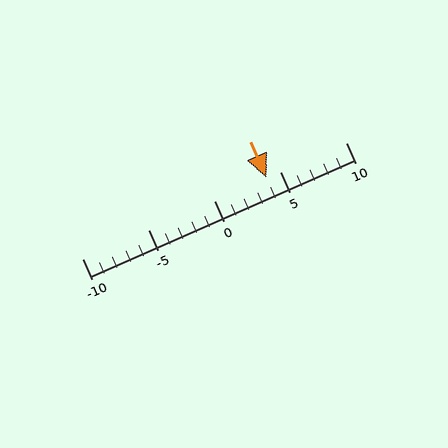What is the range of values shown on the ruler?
The ruler shows values from -10 to 10.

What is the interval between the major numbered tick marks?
The major tick marks are spaced 5 units apart.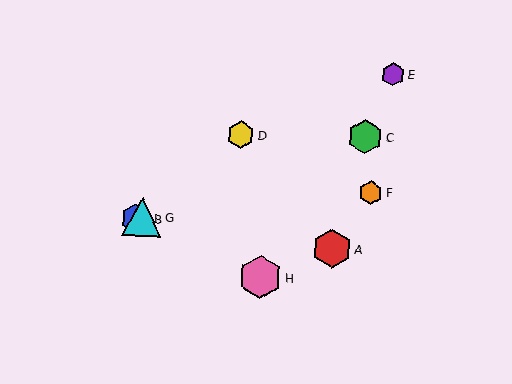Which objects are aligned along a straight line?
Objects B, C, G are aligned along a straight line.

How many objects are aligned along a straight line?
3 objects (B, C, G) are aligned along a straight line.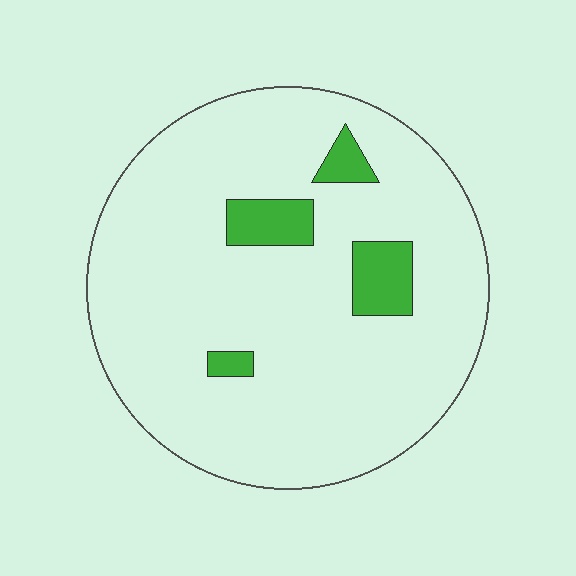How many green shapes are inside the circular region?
4.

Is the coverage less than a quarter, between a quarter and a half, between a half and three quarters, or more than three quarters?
Less than a quarter.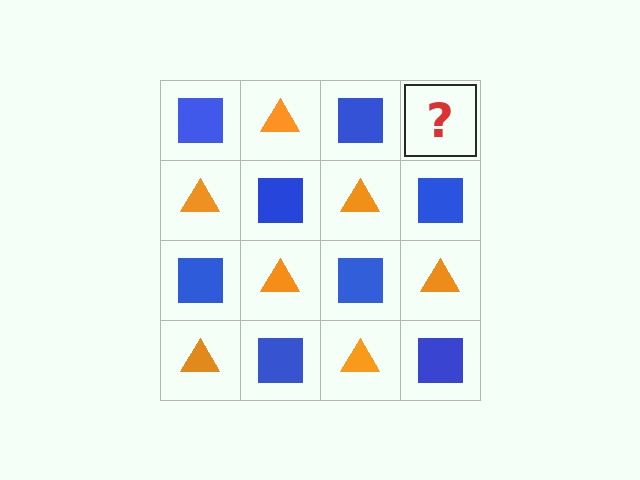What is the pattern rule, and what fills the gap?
The rule is that it alternates blue square and orange triangle in a checkerboard pattern. The gap should be filled with an orange triangle.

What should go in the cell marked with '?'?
The missing cell should contain an orange triangle.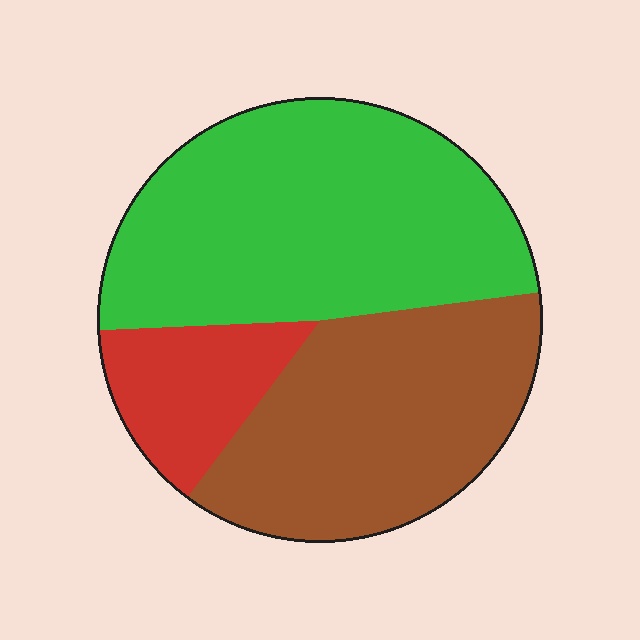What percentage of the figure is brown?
Brown takes up about three eighths (3/8) of the figure.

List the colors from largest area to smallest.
From largest to smallest: green, brown, red.